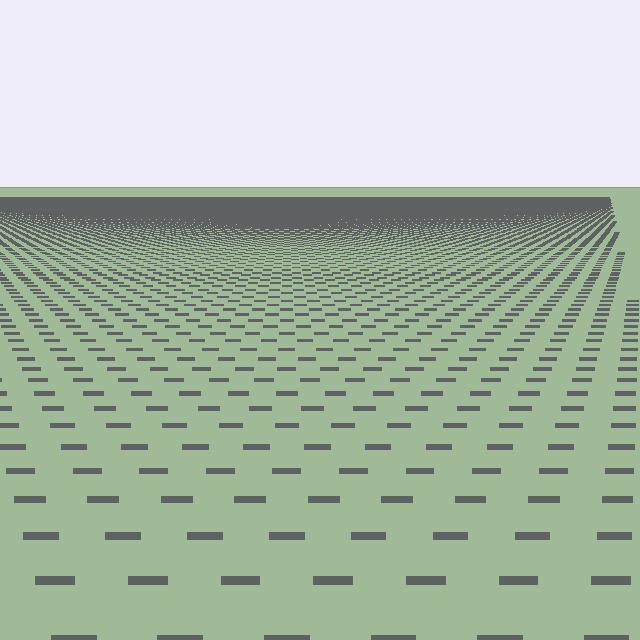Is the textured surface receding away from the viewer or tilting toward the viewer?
The surface is receding away from the viewer. Texture elements get smaller and denser toward the top.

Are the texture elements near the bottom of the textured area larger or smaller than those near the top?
Larger. Near the bottom, elements are closer to the viewer and appear at a bigger on-screen size.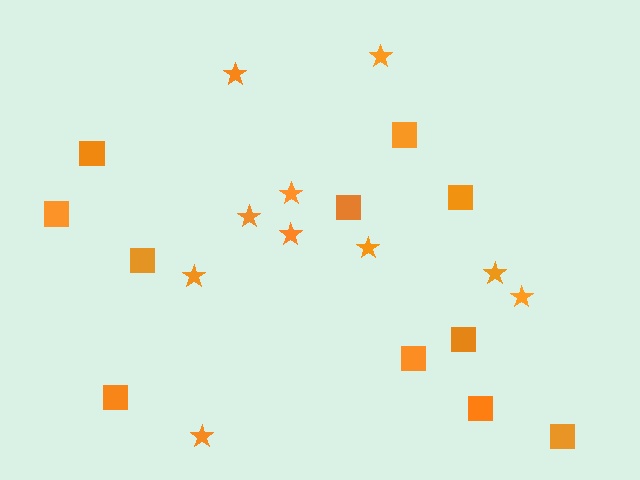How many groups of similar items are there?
There are 2 groups: one group of squares (11) and one group of stars (10).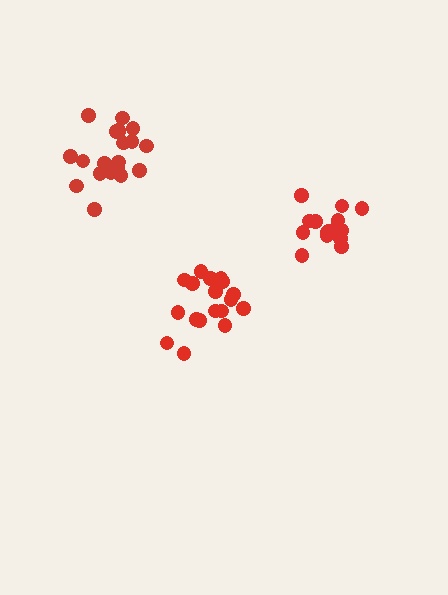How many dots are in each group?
Group 1: 20 dots, Group 2: 19 dots, Group 3: 15 dots (54 total).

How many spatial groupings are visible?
There are 3 spatial groupings.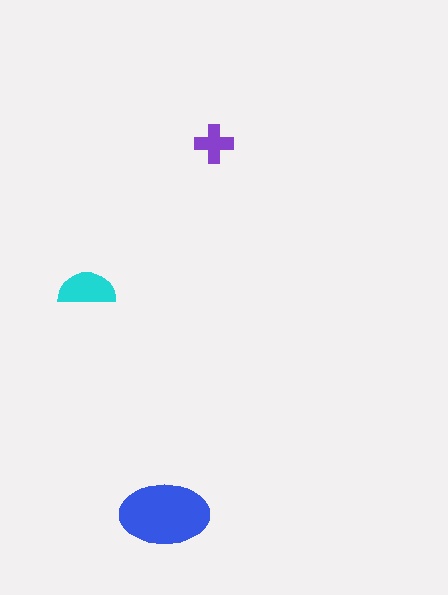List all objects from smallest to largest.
The purple cross, the cyan semicircle, the blue ellipse.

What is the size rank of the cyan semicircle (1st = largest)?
2nd.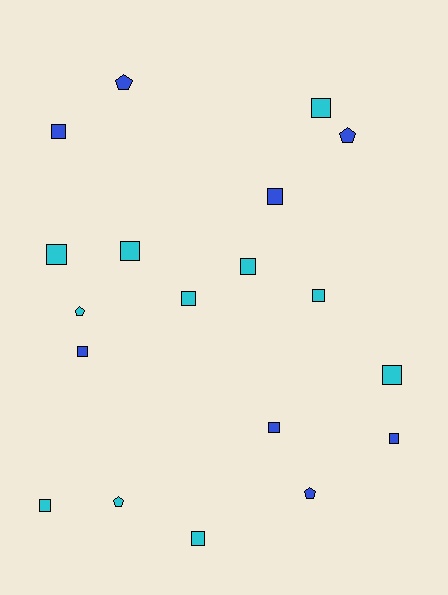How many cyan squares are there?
There are 9 cyan squares.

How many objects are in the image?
There are 19 objects.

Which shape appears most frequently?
Square, with 14 objects.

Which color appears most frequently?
Cyan, with 11 objects.